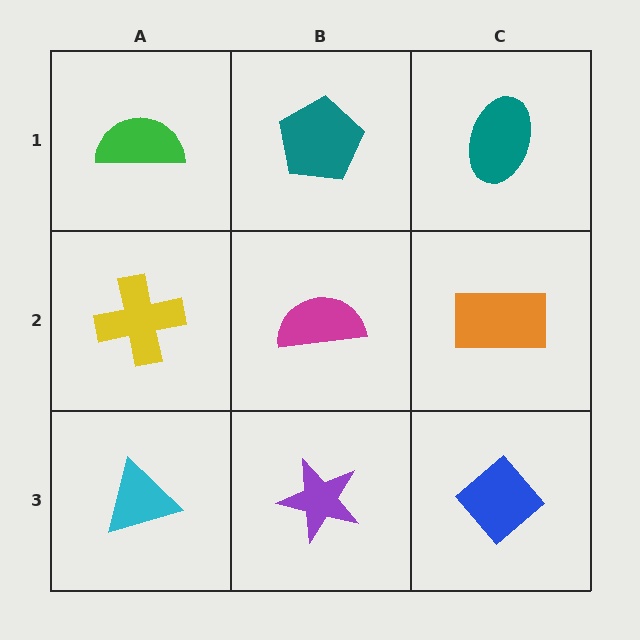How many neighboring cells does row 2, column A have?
3.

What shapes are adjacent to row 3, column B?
A magenta semicircle (row 2, column B), a cyan triangle (row 3, column A), a blue diamond (row 3, column C).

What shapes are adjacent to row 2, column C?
A teal ellipse (row 1, column C), a blue diamond (row 3, column C), a magenta semicircle (row 2, column B).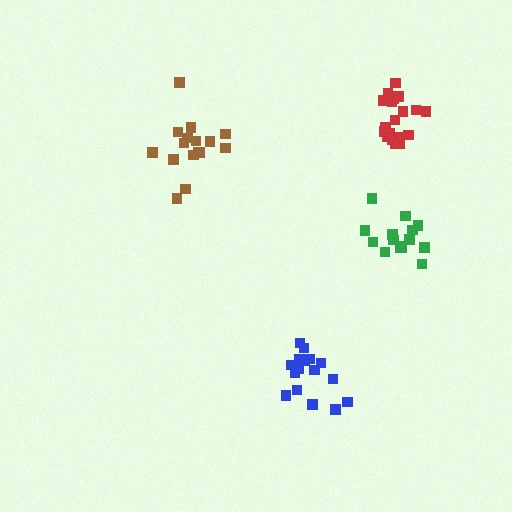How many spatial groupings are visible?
There are 4 spatial groupings.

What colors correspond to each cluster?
The clusters are colored: blue, brown, green, red.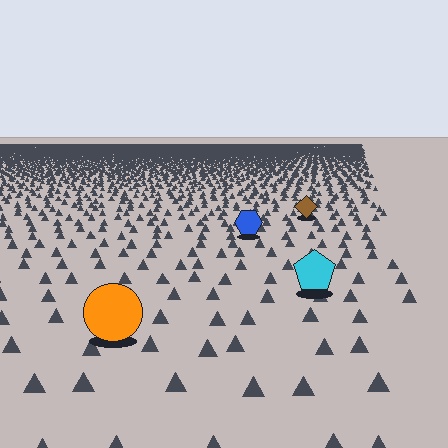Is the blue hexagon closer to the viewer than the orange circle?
No. The orange circle is closer — you can tell from the texture gradient: the ground texture is coarser near it.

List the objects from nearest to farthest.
From nearest to farthest: the orange circle, the cyan pentagon, the blue hexagon, the brown diamond.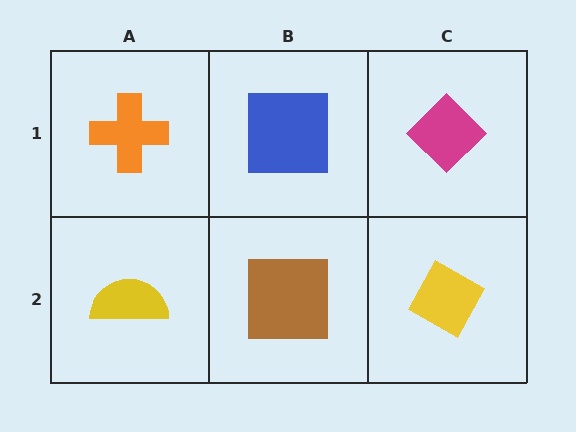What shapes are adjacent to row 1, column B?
A brown square (row 2, column B), an orange cross (row 1, column A), a magenta diamond (row 1, column C).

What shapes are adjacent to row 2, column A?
An orange cross (row 1, column A), a brown square (row 2, column B).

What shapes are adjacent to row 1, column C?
A yellow diamond (row 2, column C), a blue square (row 1, column B).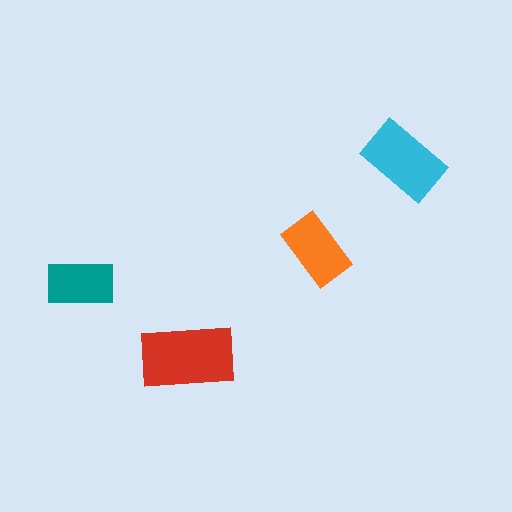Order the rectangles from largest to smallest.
the red one, the cyan one, the orange one, the teal one.